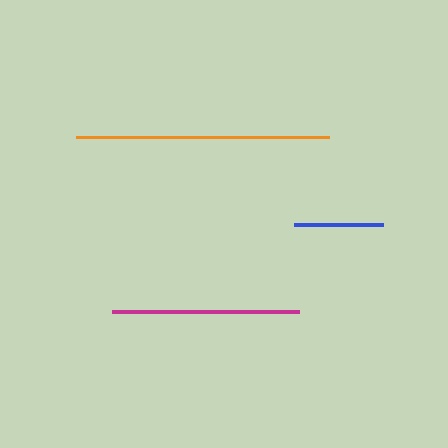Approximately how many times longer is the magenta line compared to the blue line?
The magenta line is approximately 2.1 times the length of the blue line.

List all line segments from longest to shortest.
From longest to shortest: orange, magenta, blue.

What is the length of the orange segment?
The orange segment is approximately 253 pixels long.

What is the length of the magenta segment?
The magenta segment is approximately 187 pixels long.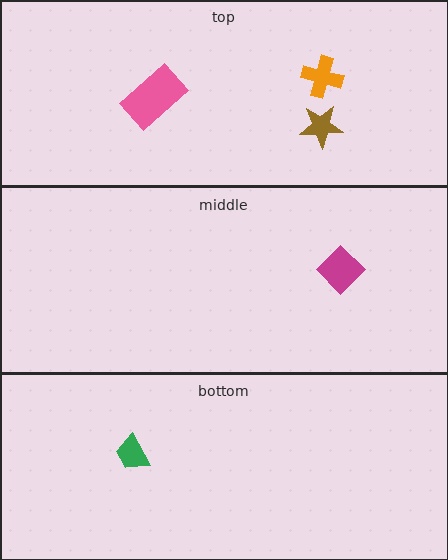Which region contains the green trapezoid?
The bottom region.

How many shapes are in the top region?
3.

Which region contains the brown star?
The top region.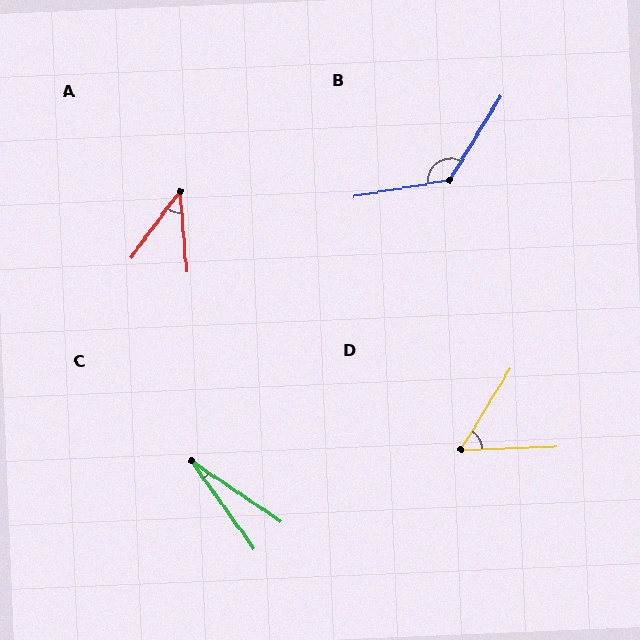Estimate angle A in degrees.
Approximately 41 degrees.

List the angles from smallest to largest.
C (20°), A (41°), D (57°), B (131°).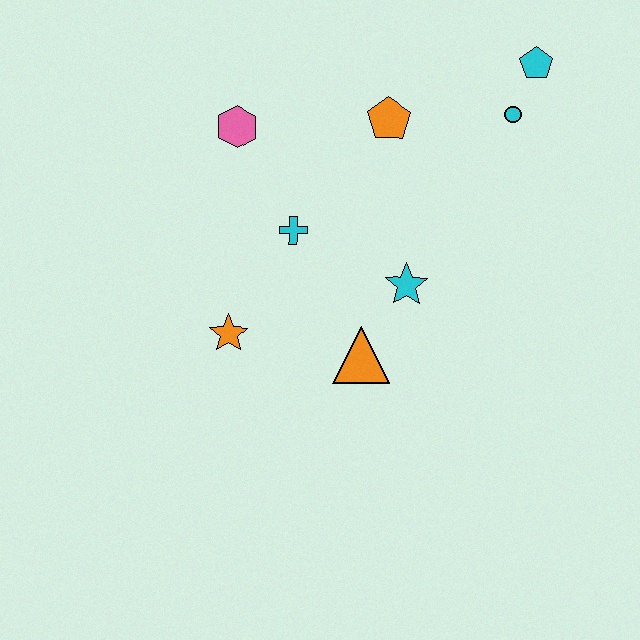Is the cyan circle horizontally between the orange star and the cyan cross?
No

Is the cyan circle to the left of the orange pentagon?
No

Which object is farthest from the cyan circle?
The orange star is farthest from the cyan circle.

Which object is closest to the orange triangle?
The cyan star is closest to the orange triangle.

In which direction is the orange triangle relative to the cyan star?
The orange triangle is below the cyan star.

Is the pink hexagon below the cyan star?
No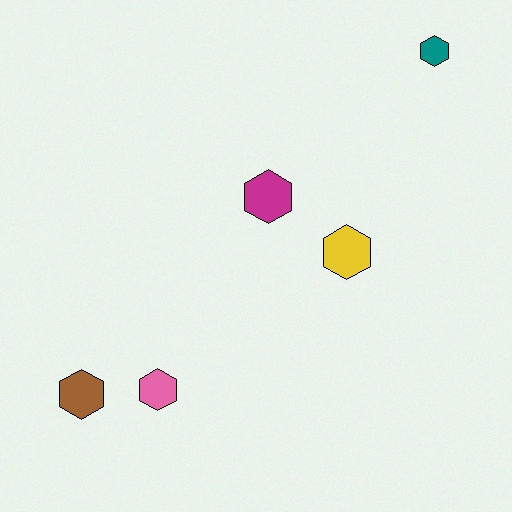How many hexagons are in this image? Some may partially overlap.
There are 5 hexagons.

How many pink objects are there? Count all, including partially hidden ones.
There is 1 pink object.